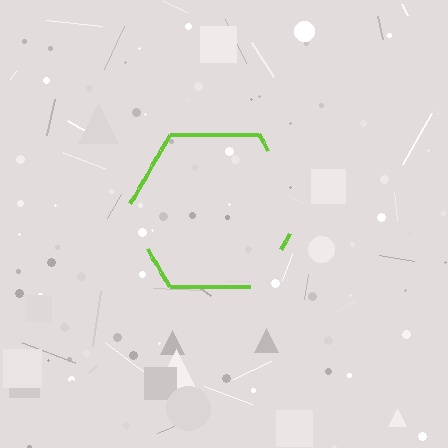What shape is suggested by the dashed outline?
The dashed outline suggests a hexagon.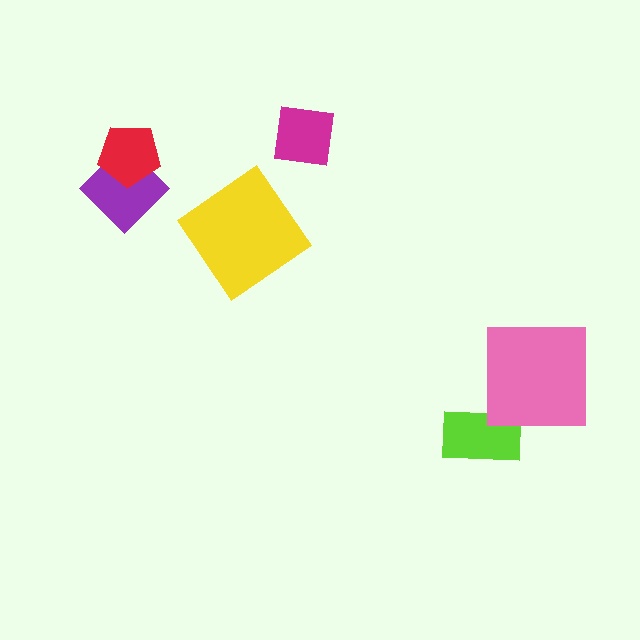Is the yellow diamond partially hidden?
No, no other shape covers it.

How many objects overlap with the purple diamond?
1 object overlaps with the purple diamond.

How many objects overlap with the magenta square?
0 objects overlap with the magenta square.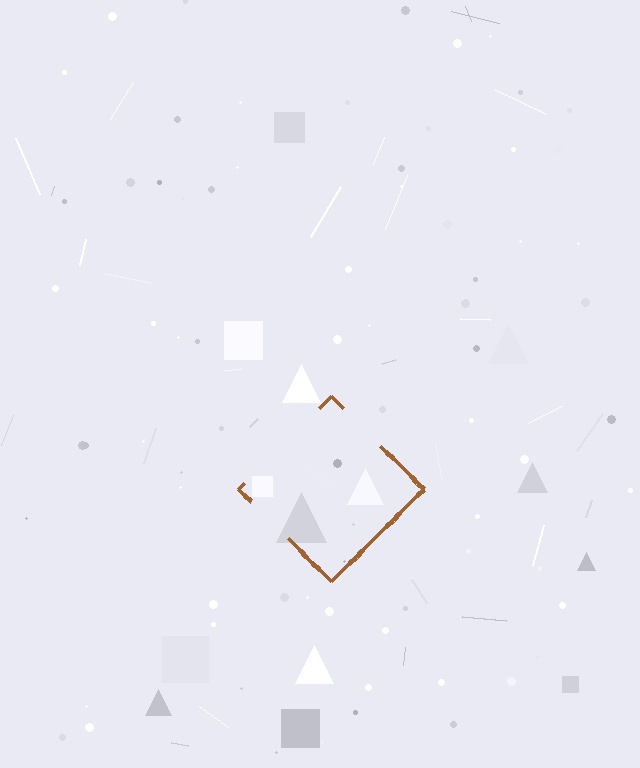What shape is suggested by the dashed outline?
The dashed outline suggests a diamond.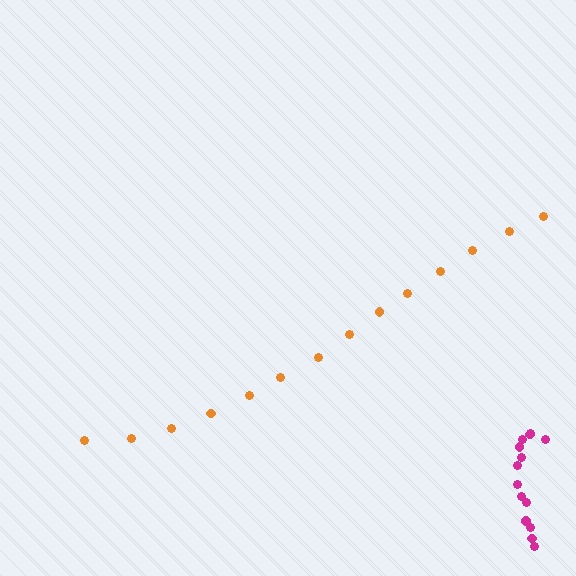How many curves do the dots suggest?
There are 2 distinct paths.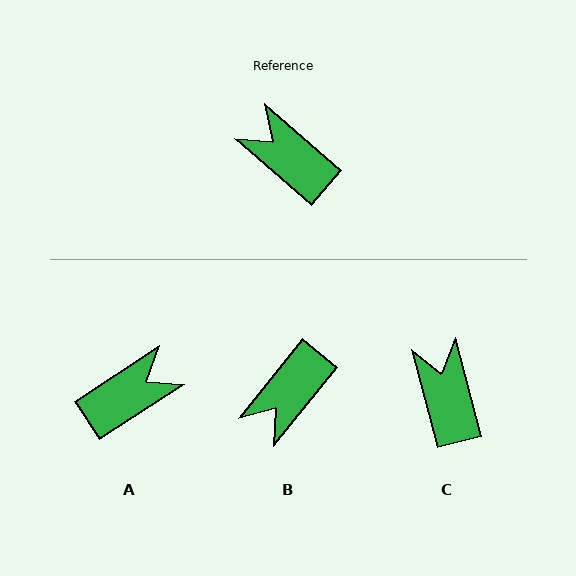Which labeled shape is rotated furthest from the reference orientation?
A, about 106 degrees away.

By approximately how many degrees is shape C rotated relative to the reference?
Approximately 34 degrees clockwise.